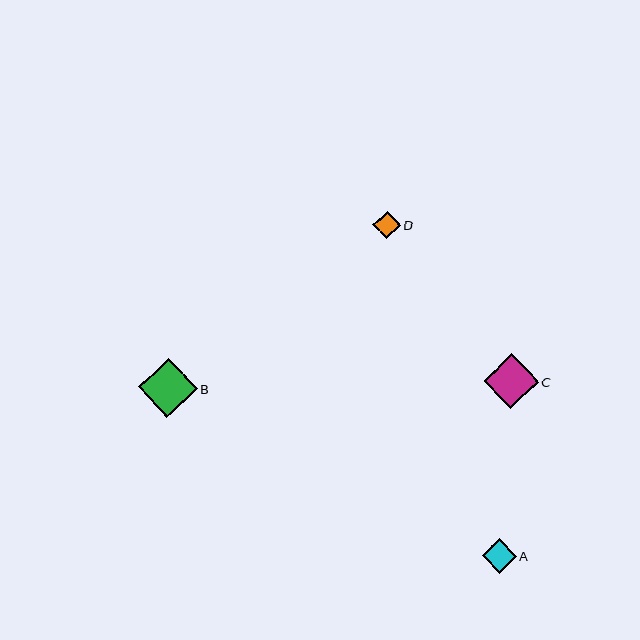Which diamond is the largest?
Diamond B is the largest with a size of approximately 58 pixels.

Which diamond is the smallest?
Diamond D is the smallest with a size of approximately 28 pixels.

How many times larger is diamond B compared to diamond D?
Diamond B is approximately 2.1 times the size of diamond D.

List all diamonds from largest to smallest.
From largest to smallest: B, C, A, D.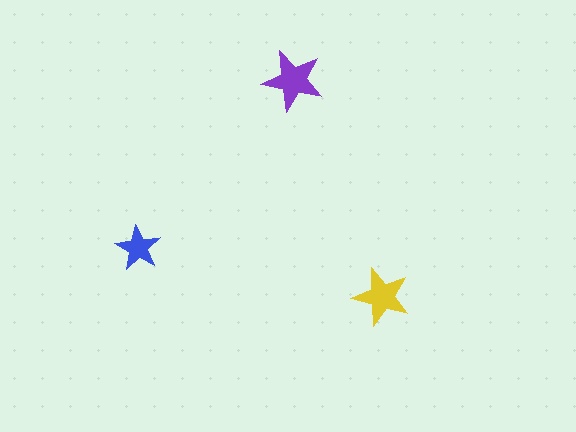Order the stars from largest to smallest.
the purple one, the yellow one, the blue one.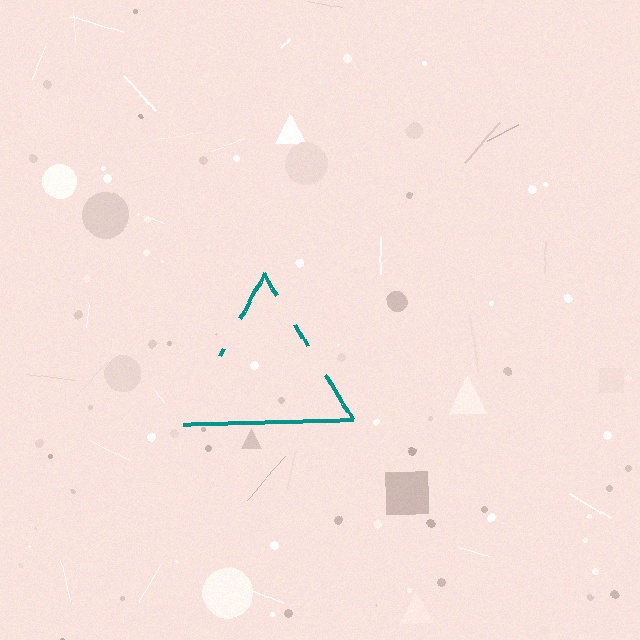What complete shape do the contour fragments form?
The contour fragments form a triangle.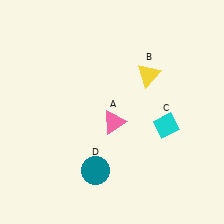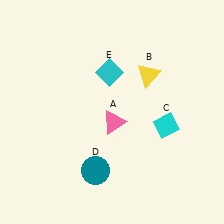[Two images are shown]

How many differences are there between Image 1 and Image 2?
There is 1 difference between the two images.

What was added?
A cyan diamond (E) was added in Image 2.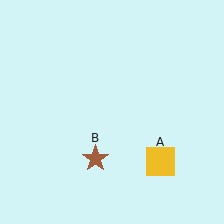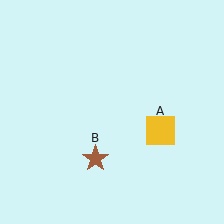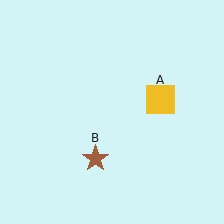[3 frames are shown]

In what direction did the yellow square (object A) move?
The yellow square (object A) moved up.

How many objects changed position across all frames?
1 object changed position: yellow square (object A).